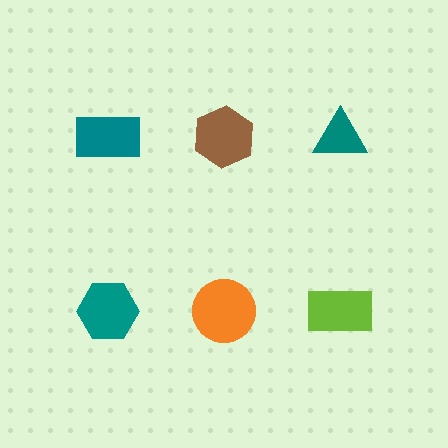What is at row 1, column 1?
A teal rectangle.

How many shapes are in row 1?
3 shapes.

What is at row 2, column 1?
A teal hexagon.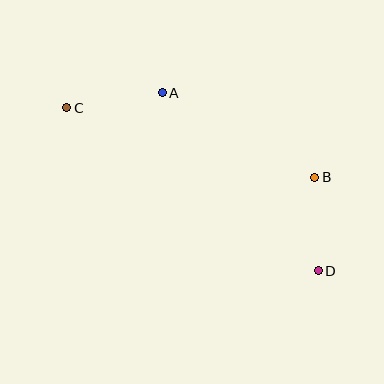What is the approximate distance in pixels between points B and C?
The distance between B and C is approximately 258 pixels.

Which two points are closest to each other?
Points B and D are closest to each other.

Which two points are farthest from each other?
Points C and D are farthest from each other.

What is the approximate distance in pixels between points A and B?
The distance between A and B is approximately 174 pixels.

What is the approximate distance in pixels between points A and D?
The distance between A and D is approximately 237 pixels.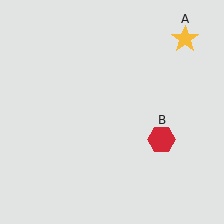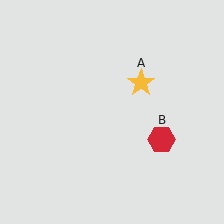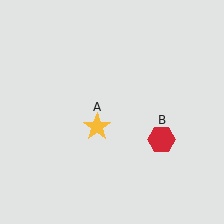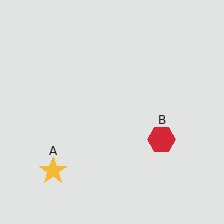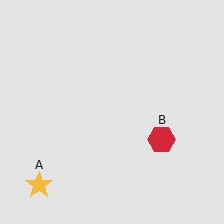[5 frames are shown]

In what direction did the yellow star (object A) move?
The yellow star (object A) moved down and to the left.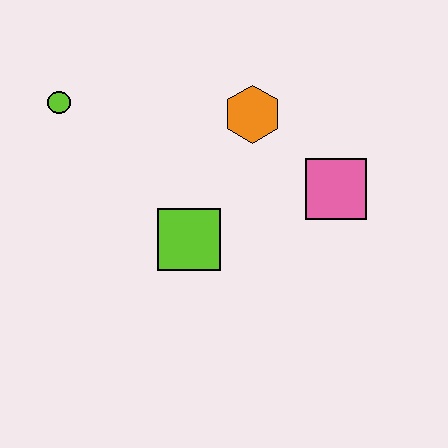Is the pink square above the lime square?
Yes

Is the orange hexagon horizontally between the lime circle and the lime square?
No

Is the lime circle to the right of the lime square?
No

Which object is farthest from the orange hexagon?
The lime circle is farthest from the orange hexagon.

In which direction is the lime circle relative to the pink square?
The lime circle is to the left of the pink square.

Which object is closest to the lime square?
The orange hexagon is closest to the lime square.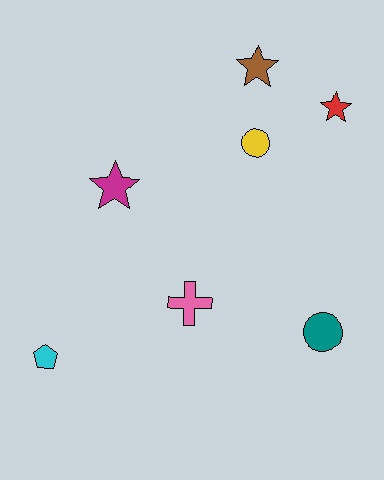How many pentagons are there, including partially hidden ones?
There is 1 pentagon.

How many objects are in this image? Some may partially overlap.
There are 7 objects.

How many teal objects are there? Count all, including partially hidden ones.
There is 1 teal object.